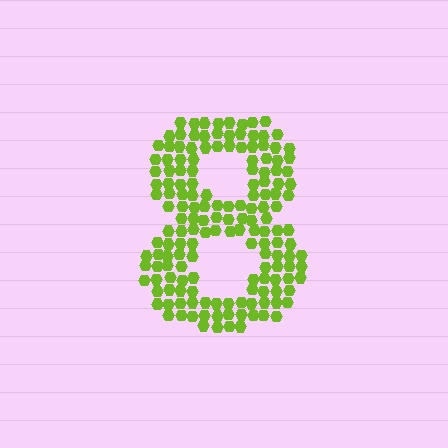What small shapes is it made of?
It is made of small hexagons.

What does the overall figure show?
The overall figure shows the digit 8.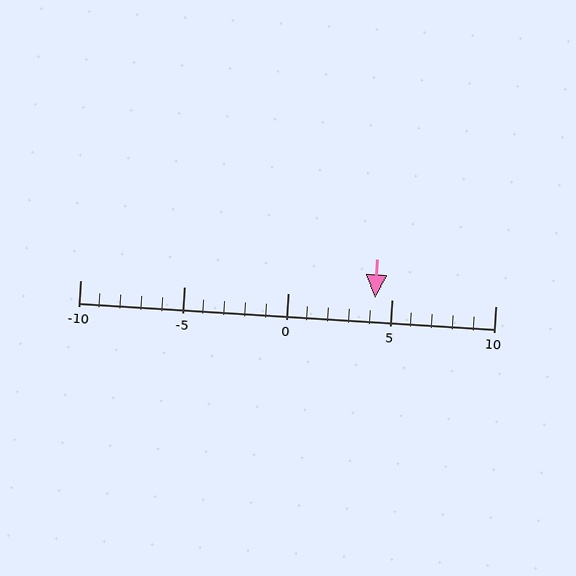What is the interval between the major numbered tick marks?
The major tick marks are spaced 5 units apart.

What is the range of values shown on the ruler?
The ruler shows values from -10 to 10.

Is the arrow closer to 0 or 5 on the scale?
The arrow is closer to 5.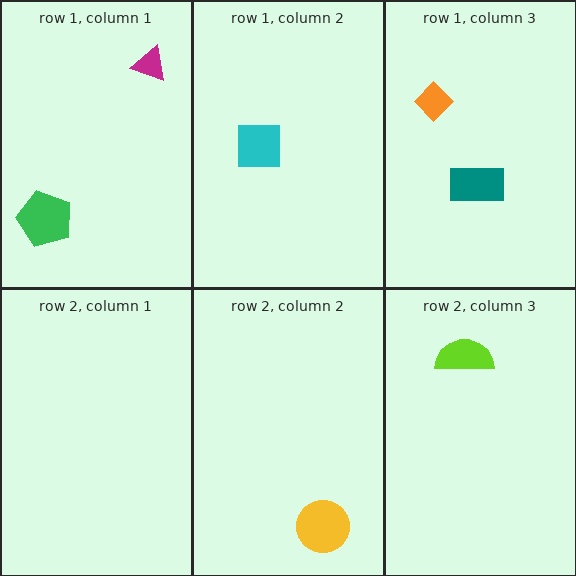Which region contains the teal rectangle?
The row 1, column 3 region.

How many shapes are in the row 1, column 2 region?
1.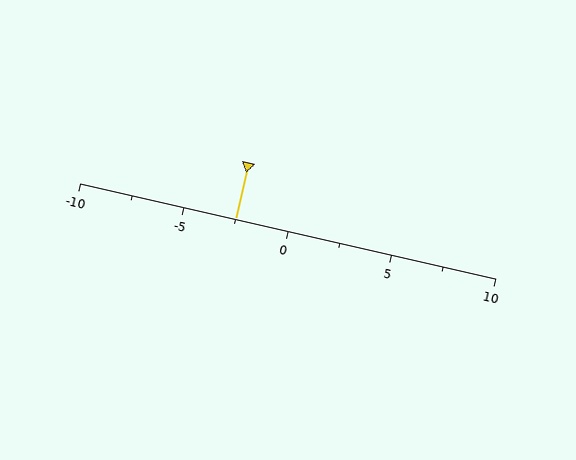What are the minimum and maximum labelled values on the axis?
The axis runs from -10 to 10.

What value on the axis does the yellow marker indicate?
The marker indicates approximately -2.5.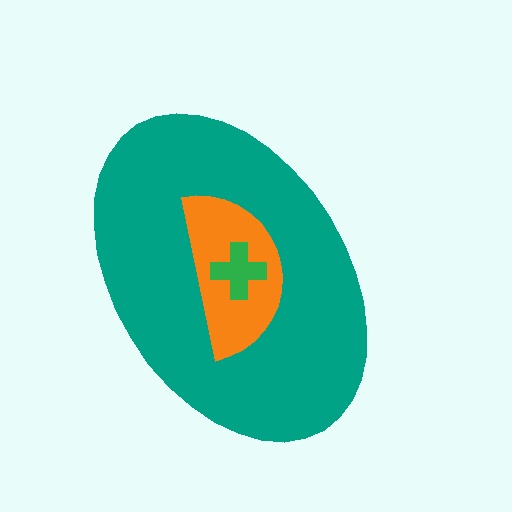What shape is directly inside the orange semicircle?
The green cross.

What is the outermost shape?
The teal ellipse.